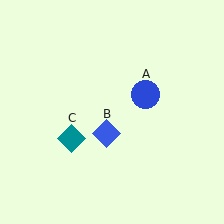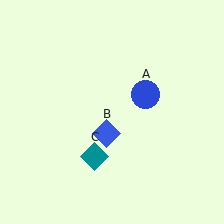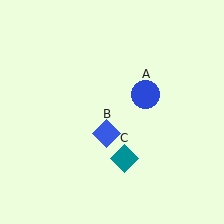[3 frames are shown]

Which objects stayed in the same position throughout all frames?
Blue circle (object A) and blue diamond (object B) remained stationary.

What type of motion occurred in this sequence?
The teal diamond (object C) rotated counterclockwise around the center of the scene.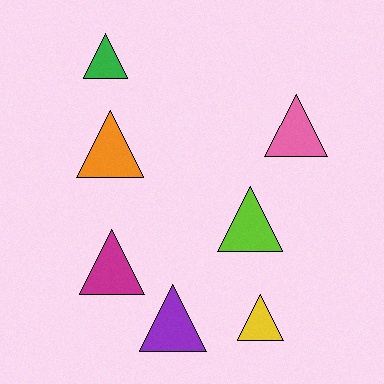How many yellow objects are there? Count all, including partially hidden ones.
There is 1 yellow object.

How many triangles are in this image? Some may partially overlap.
There are 7 triangles.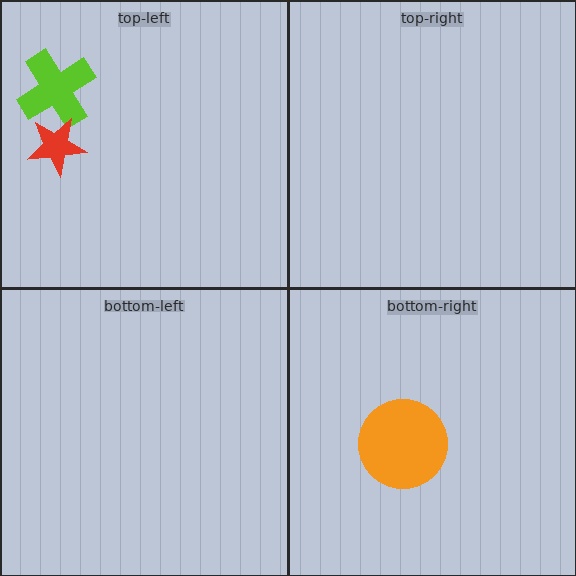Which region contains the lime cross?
The top-left region.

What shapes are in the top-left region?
The lime cross, the red star.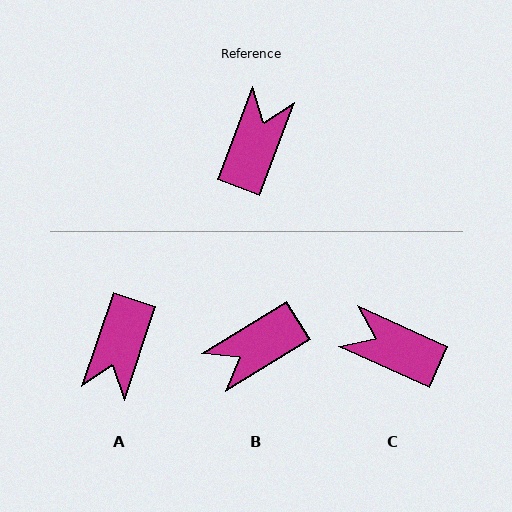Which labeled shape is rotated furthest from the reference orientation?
A, about 177 degrees away.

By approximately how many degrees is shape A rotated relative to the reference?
Approximately 177 degrees clockwise.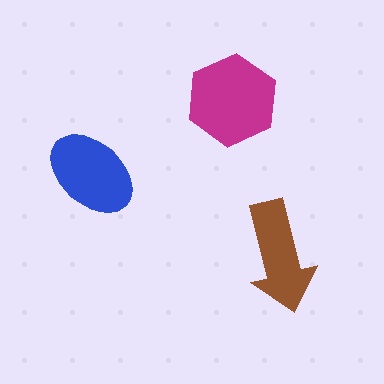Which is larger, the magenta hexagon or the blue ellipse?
The magenta hexagon.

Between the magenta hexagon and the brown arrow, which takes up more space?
The magenta hexagon.